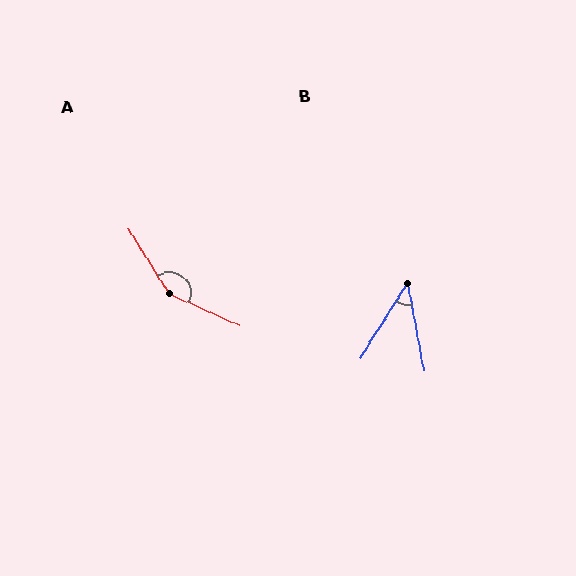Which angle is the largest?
A, at approximately 146 degrees.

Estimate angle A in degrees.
Approximately 146 degrees.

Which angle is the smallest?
B, at approximately 42 degrees.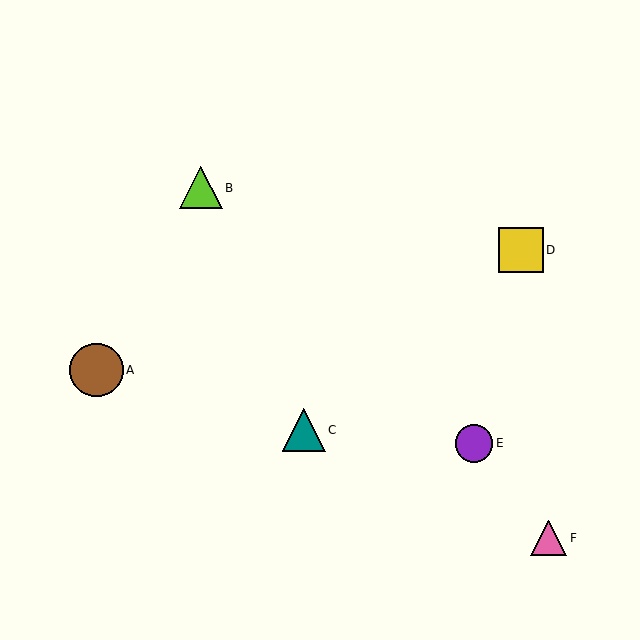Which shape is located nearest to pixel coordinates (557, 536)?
The pink triangle (labeled F) at (549, 538) is nearest to that location.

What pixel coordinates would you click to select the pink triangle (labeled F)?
Click at (549, 538) to select the pink triangle F.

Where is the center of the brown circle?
The center of the brown circle is at (97, 370).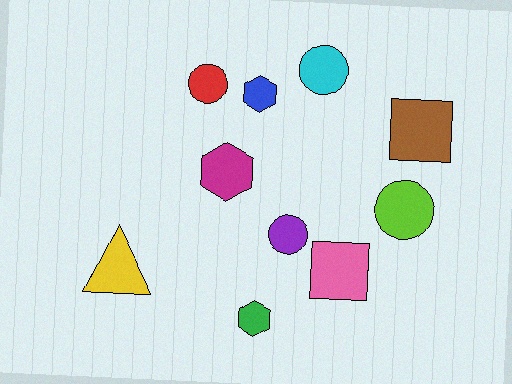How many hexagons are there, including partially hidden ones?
There are 3 hexagons.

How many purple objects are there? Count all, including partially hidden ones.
There is 1 purple object.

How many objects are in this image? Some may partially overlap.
There are 10 objects.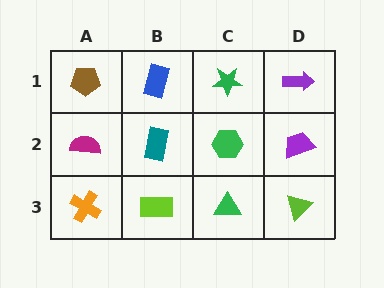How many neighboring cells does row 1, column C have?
3.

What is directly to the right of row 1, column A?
A blue rectangle.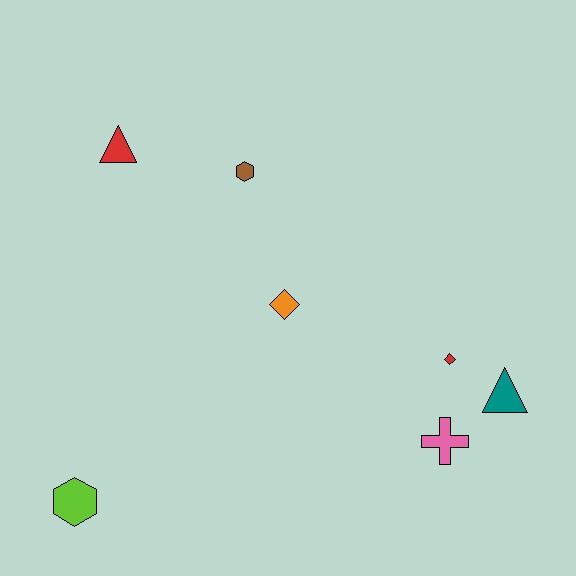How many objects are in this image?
There are 7 objects.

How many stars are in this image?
There are no stars.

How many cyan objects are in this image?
There are no cyan objects.